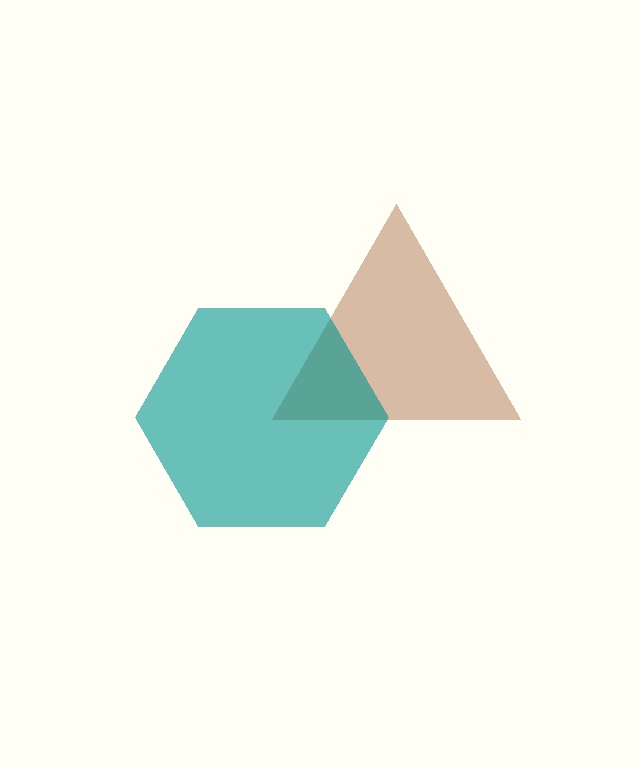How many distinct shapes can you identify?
There are 2 distinct shapes: a brown triangle, a teal hexagon.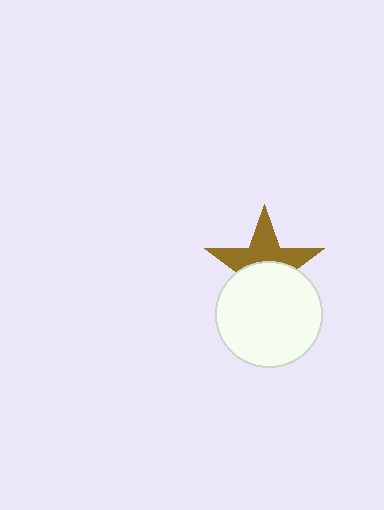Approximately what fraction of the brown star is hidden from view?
Roughly 50% of the brown star is hidden behind the white circle.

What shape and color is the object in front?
The object in front is a white circle.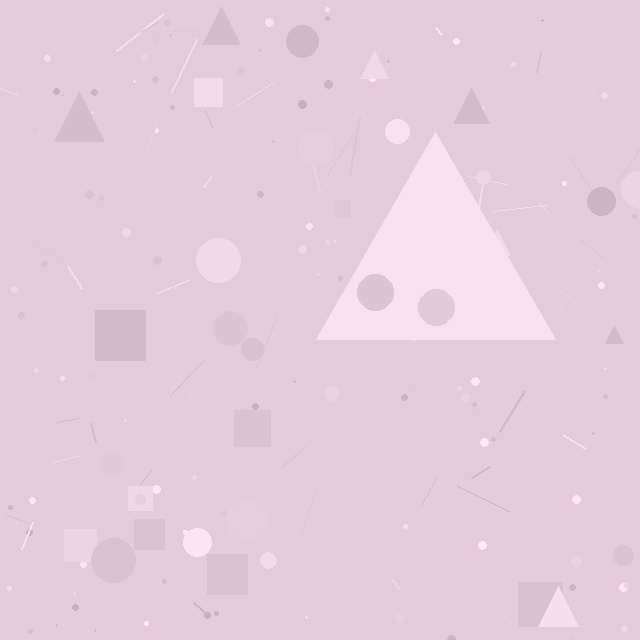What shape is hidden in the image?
A triangle is hidden in the image.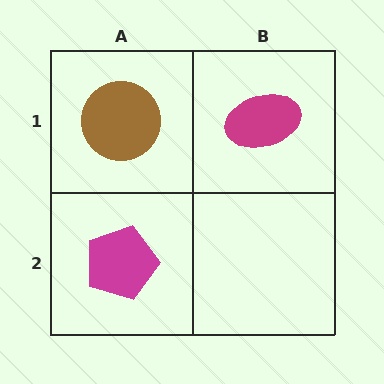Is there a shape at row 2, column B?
No, that cell is empty.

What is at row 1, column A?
A brown circle.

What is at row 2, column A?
A magenta pentagon.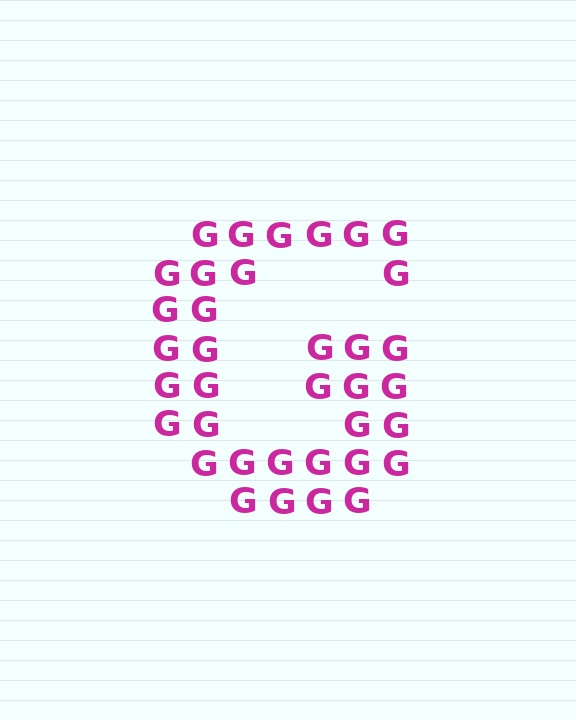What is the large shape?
The large shape is the letter G.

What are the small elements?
The small elements are letter G's.